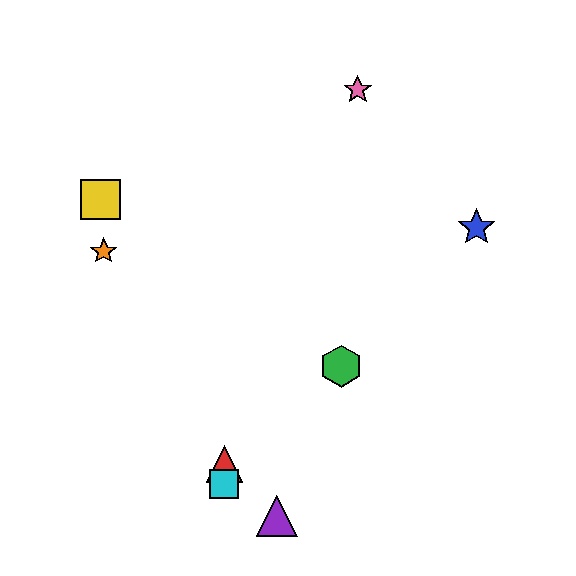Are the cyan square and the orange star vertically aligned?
No, the cyan square is at x≈224 and the orange star is at x≈104.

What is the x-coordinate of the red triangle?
The red triangle is at x≈224.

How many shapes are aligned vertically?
2 shapes (the red triangle, the cyan square) are aligned vertically.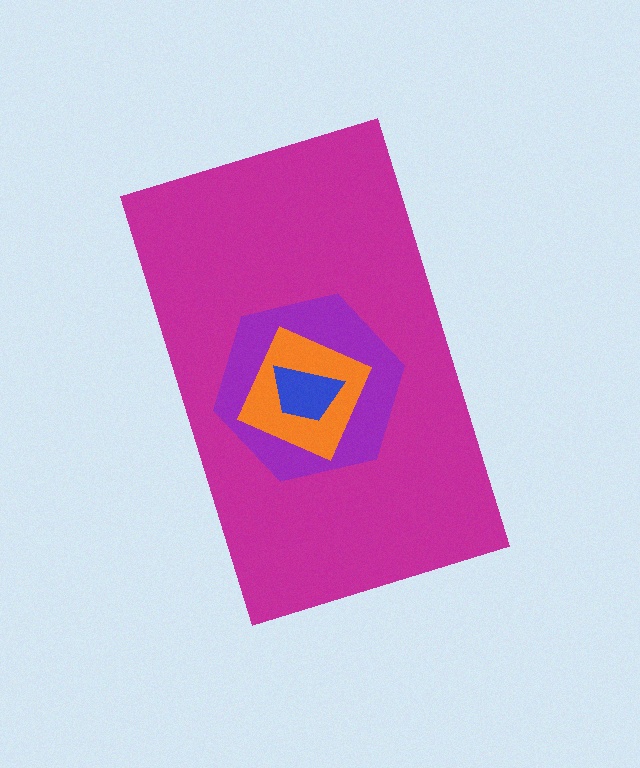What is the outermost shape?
The magenta rectangle.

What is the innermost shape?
The blue trapezoid.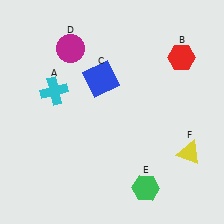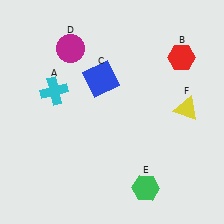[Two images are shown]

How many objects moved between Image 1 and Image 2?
1 object moved between the two images.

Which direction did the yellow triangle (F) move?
The yellow triangle (F) moved up.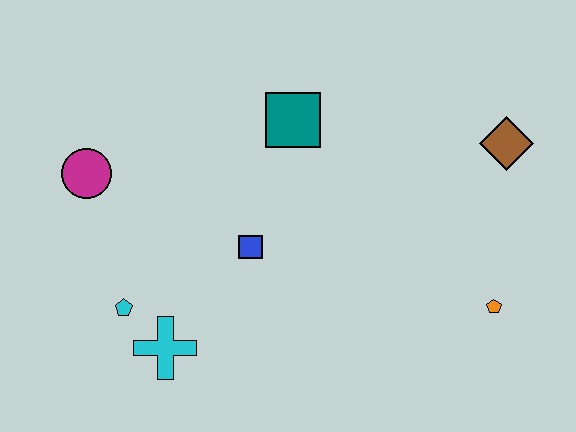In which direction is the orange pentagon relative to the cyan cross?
The orange pentagon is to the right of the cyan cross.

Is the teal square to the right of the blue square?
Yes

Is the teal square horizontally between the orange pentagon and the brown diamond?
No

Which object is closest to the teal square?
The blue square is closest to the teal square.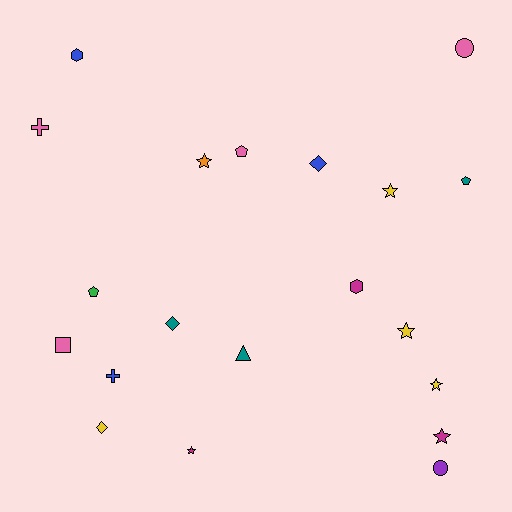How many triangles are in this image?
There is 1 triangle.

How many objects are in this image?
There are 20 objects.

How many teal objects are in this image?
There are 3 teal objects.